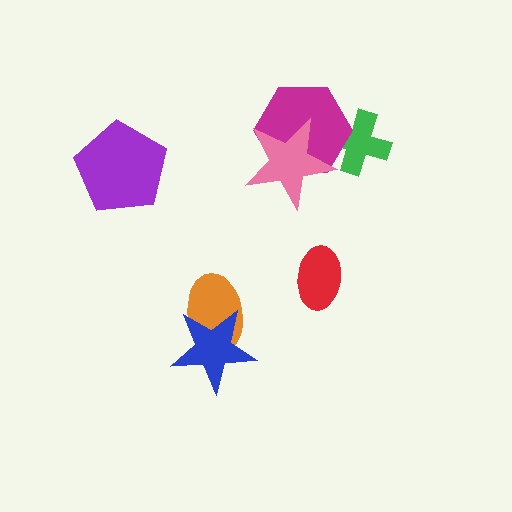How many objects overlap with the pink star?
2 objects overlap with the pink star.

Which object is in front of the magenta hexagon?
The pink star is in front of the magenta hexagon.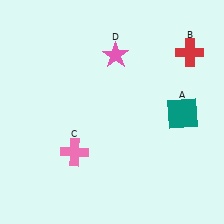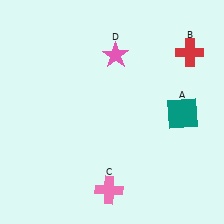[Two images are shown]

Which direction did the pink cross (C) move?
The pink cross (C) moved down.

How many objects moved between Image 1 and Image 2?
1 object moved between the two images.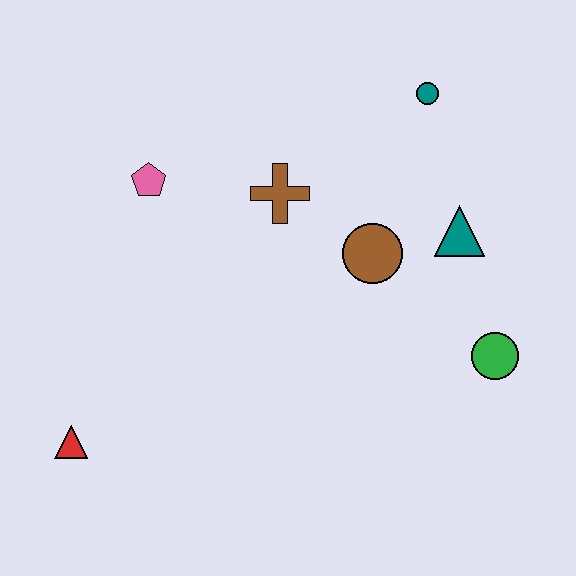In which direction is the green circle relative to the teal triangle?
The green circle is below the teal triangle.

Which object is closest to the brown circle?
The teal triangle is closest to the brown circle.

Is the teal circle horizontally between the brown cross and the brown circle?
No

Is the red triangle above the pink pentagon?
No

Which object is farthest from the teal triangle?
The red triangle is farthest from the teal triangle.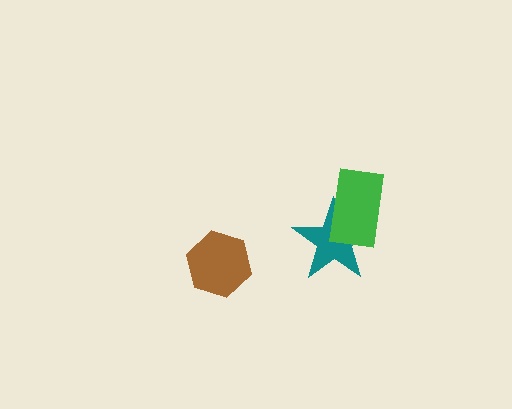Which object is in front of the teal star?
The green rectangle is in front of the teal star.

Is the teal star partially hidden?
Yes, it is partially covered by another shape.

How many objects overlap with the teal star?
1 object overlaps with the teal star.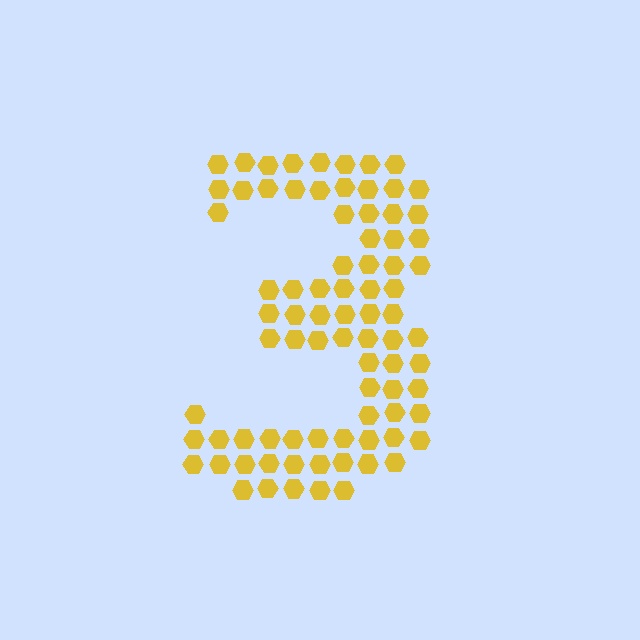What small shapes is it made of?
It is made of small hexagons.